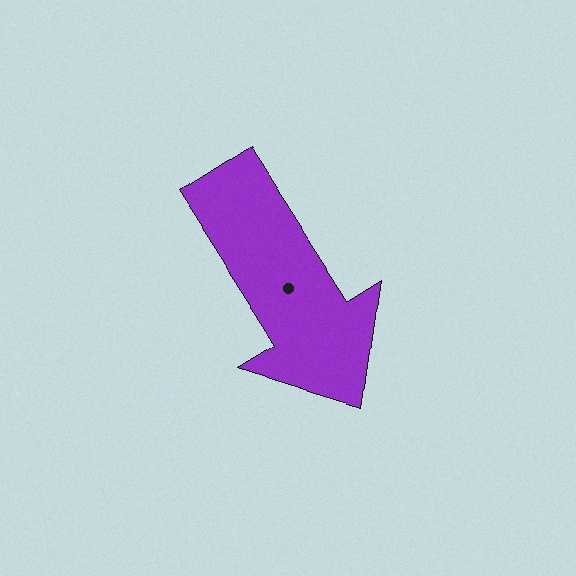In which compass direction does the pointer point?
Southeast.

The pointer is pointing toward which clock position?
Roughly 5 o'clock.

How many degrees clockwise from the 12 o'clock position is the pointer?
Approximately 148 degrees.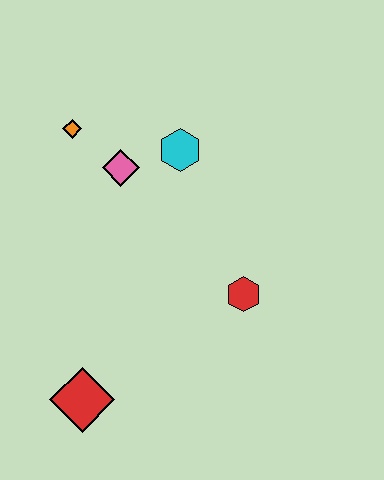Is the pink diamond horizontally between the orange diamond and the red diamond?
No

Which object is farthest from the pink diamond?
The red diamond is farthest from the pink diamond.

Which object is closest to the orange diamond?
The pink diamond is closest to the orange diamond.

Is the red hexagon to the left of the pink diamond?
No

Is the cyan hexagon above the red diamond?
Yes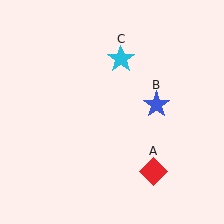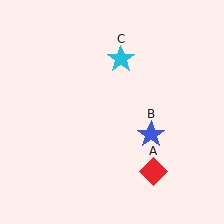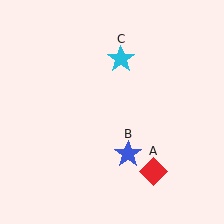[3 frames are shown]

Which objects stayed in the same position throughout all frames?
Red diamond (object A) and cyan star (object C) remained stationary.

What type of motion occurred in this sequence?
The blue star (object B) rotated clockwise around the center of the scene.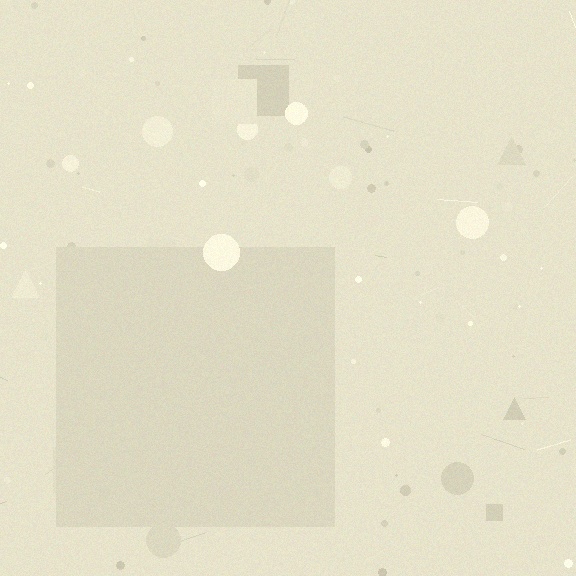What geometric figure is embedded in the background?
A square is embedded in the background.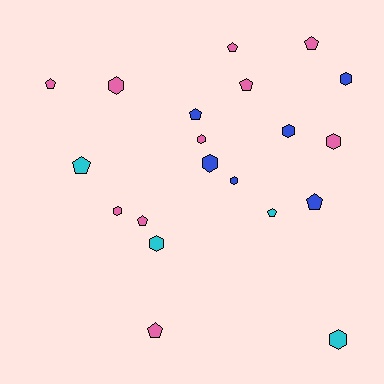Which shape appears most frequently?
Hexagon, with 10 objects.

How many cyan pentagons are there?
There are 2 cyan pentagons.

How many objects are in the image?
There are 20 objects.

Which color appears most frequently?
Pink, with 10 objects.